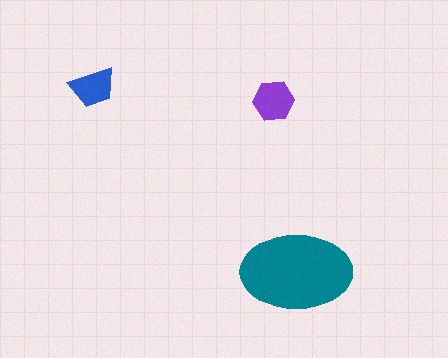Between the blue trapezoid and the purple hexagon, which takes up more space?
The purple hexagon.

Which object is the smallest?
The blue trapezoid.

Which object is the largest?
The teal ellipse.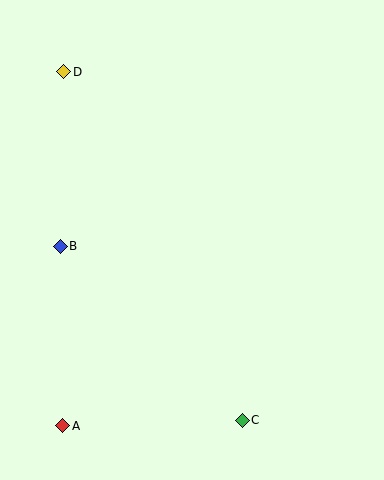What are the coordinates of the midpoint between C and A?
The midpoint between C and A is at (153, 423).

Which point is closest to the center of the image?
Point B at (60, 246) is closest to the center.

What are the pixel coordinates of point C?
Point C is at (242, 420).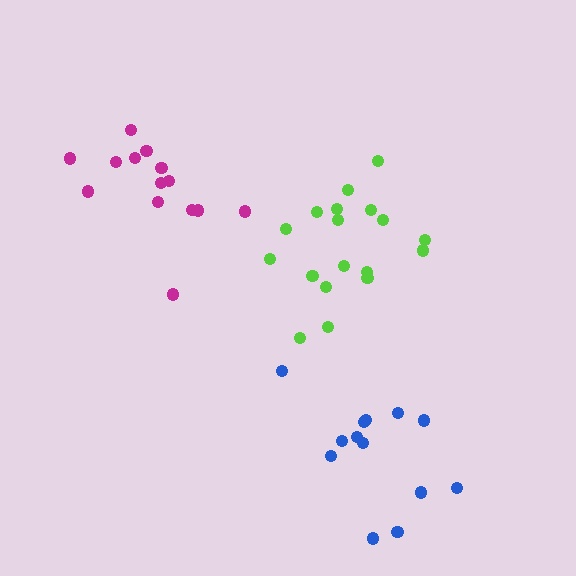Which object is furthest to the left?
The magenta cluster is leftmost.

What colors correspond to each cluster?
The clusters are colored: magenta, blue, lime.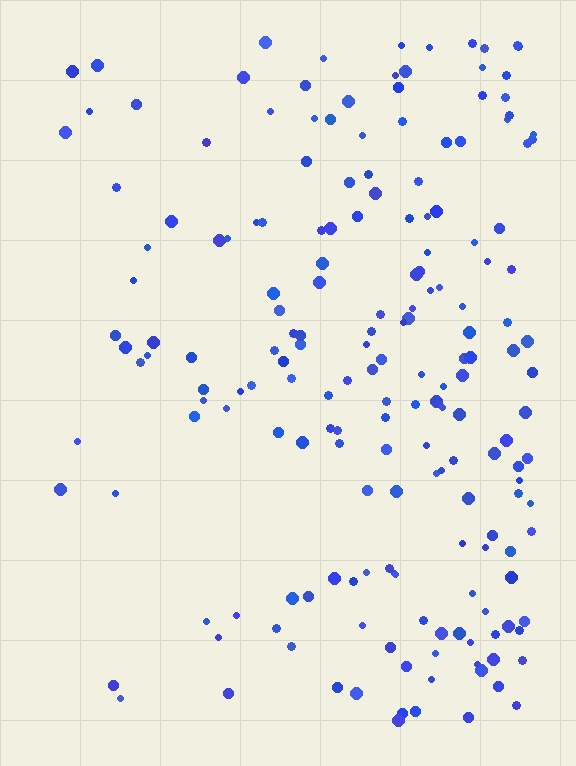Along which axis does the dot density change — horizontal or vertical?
Horizontal.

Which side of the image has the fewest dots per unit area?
The left.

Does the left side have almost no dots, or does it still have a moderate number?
Still a moderate number, just noticeably fewer than the right.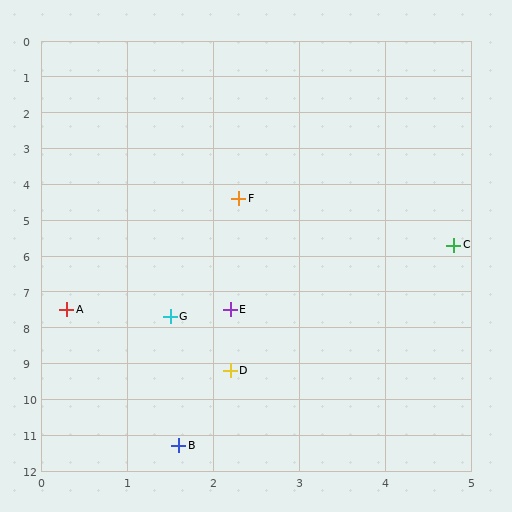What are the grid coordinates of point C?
Point C is at approximately (4.8, 5.7).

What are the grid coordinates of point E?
Point E is at approximately (2.2, 7.5).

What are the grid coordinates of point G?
Point G is at approximately (1.5, 7.7).